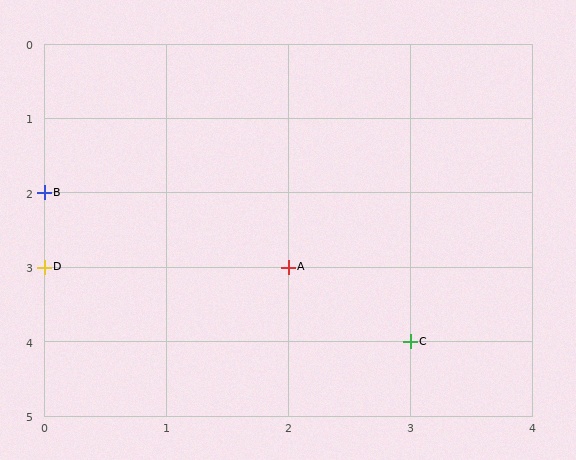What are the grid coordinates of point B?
Point B is at grid coordinates (0, 2).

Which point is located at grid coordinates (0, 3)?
Point D is at (0, 3).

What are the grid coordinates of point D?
Point D is at grid coordinates (0, 3).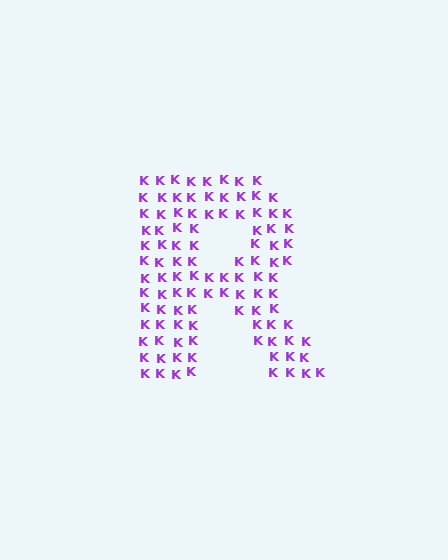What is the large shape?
The large shape is the letter R.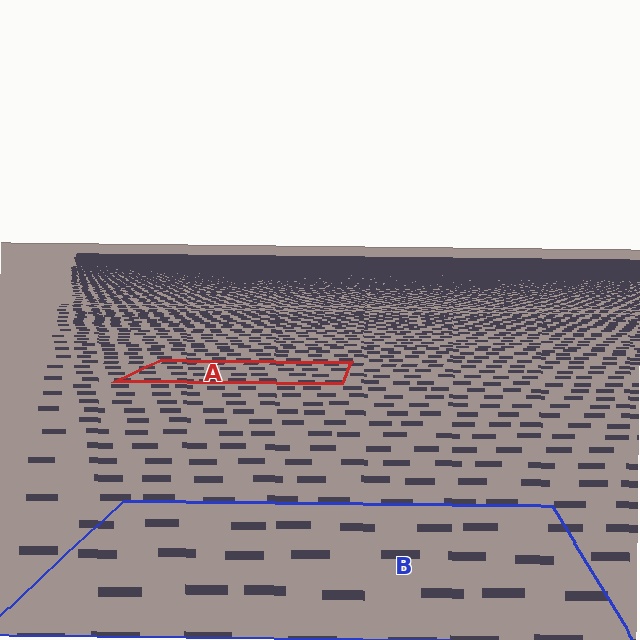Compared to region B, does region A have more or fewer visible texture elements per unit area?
Region A has more texture elements per unit area — they are packed more densely because it is farther away.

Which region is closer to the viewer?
Region B is closer. The texture elements there are larger and more spread out.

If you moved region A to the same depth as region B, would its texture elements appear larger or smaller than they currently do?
They would appear larger. At a closer depth, the same texture elements are projected at a bigger on-screen size.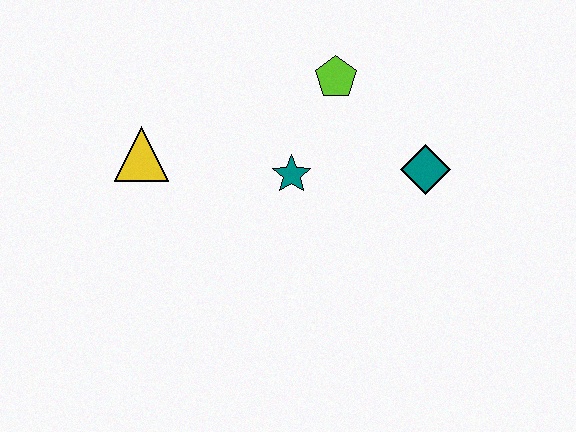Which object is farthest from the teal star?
The yellow triangle is farthest from the teal star.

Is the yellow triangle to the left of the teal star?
Yes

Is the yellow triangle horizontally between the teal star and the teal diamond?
No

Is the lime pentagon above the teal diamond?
Yes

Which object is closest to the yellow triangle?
The teal star is closest to the yellow triangle.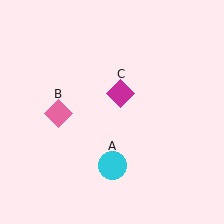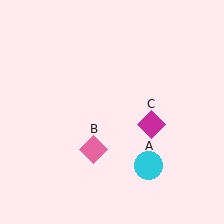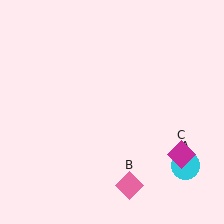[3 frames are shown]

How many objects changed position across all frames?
3 objects changed position: cyan circle (object A), pink diamond (object B), magenta diamond (object C).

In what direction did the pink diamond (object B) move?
The pink diamond (object B) moved down and to the right.